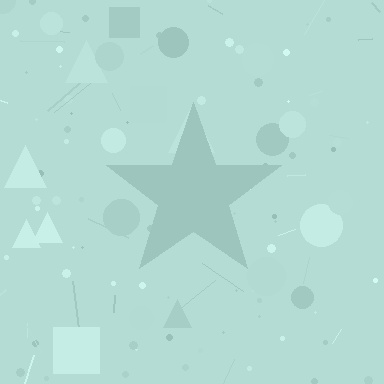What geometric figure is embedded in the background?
A star is embedded in the background.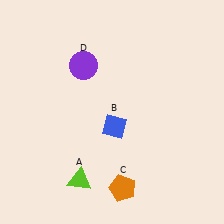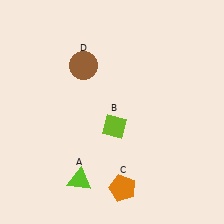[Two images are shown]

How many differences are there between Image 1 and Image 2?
There are 2 differences between the two images.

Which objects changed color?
B changed from blue to lime. D changed from purple to brown.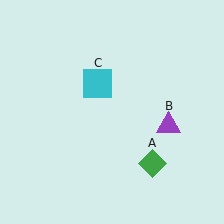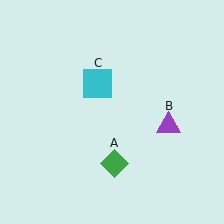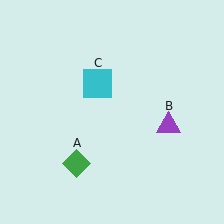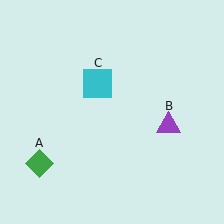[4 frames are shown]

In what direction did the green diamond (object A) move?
The green diamond (object A) moved left.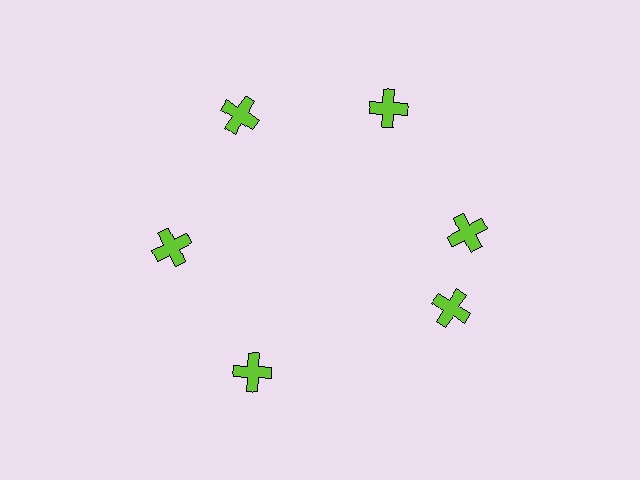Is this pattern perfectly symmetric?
No. The 6 lime crosses are arranged in a ring, but one element near the 5 o'clock position is rotated out of alignment along the ring, breaking the 6-fold rotational symmetry.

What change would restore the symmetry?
The symmetry would be restored by rotating it back into even spacing with its neighbors so that all 6 crosses sit at equal angles and equal distance from the center.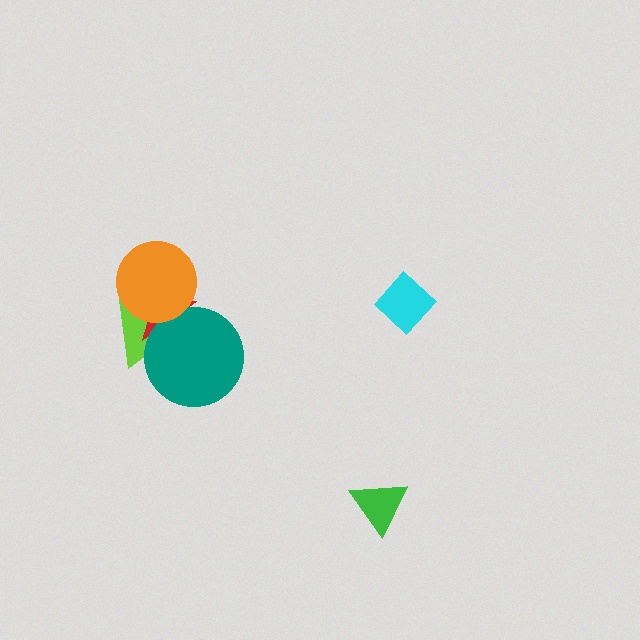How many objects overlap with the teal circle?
2 objects overlap with the teal circle.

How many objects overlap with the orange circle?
2 objects overlap with the orange circle.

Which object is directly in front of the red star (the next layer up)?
The teal circle is directly in front of the red star.